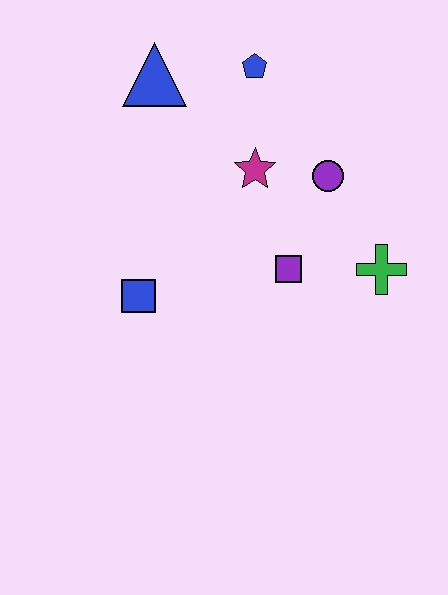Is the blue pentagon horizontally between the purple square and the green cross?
No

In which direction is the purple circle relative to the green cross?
The purple circle is above the green cross.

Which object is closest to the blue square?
The purple square is closest to the blue square.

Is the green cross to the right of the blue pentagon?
Yes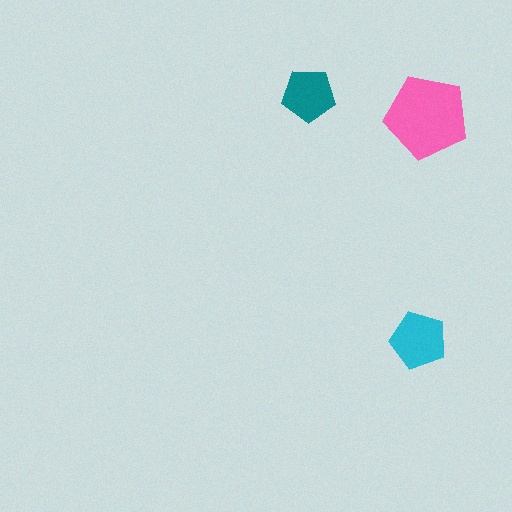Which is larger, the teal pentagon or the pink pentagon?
The pink one.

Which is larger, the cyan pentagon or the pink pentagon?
The pink one.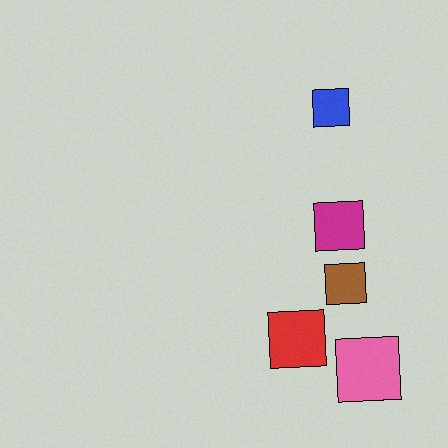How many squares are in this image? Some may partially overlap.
There are 5 squares.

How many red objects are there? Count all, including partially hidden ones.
There is 1 red object.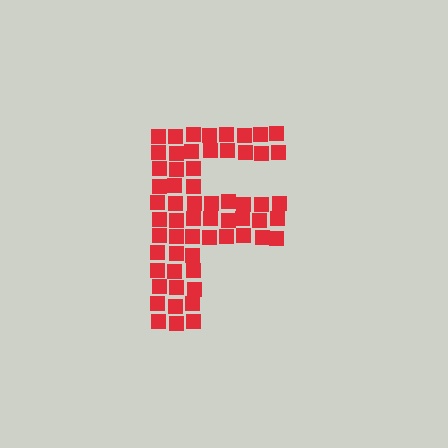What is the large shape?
The large shape is the letter F.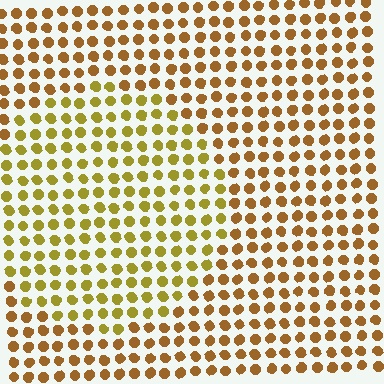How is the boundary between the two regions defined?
The boundary is defined purely by a slight shift in hue (about 26 degrees). Spacing, size, and orientation are identical on both sides.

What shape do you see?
I see a circle.